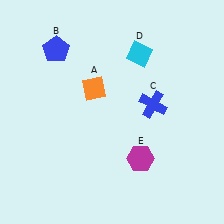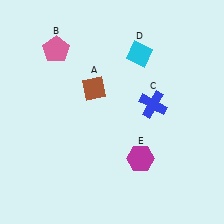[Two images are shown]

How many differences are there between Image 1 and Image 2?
There are 2 differences between the two images.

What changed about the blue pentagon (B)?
In Image 1, B is blue. In Image 2, it changed to pink.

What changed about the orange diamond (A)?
In Image 1, A is orange. In Image 2, it changed to brown.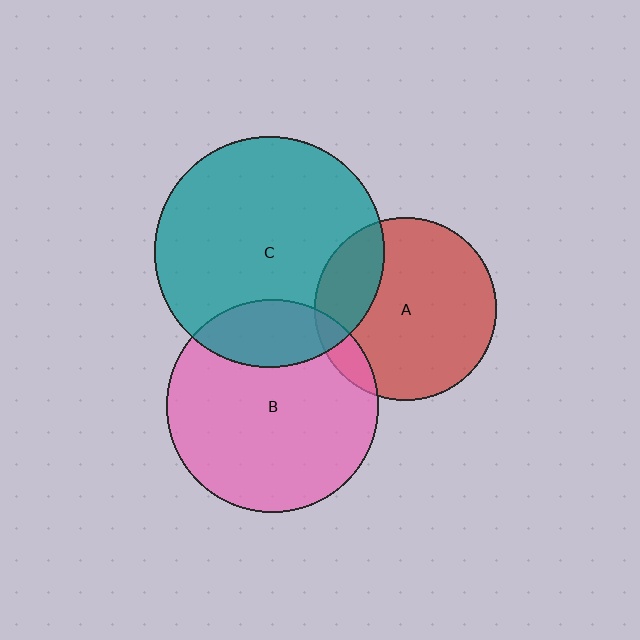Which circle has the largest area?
Circle C (teal).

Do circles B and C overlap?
Yes.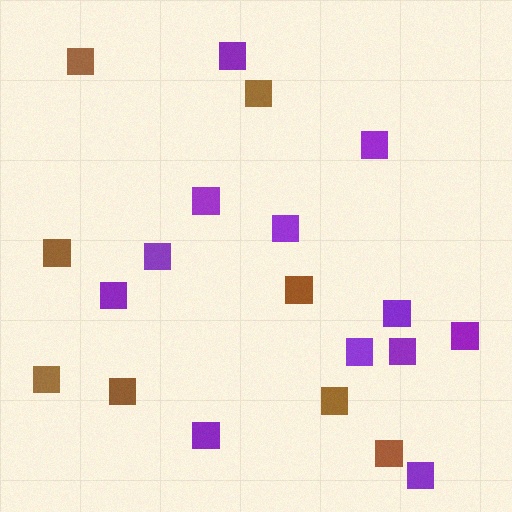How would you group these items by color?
There are 2 groups: one group of brown squares (8) and one group of purple squares (12).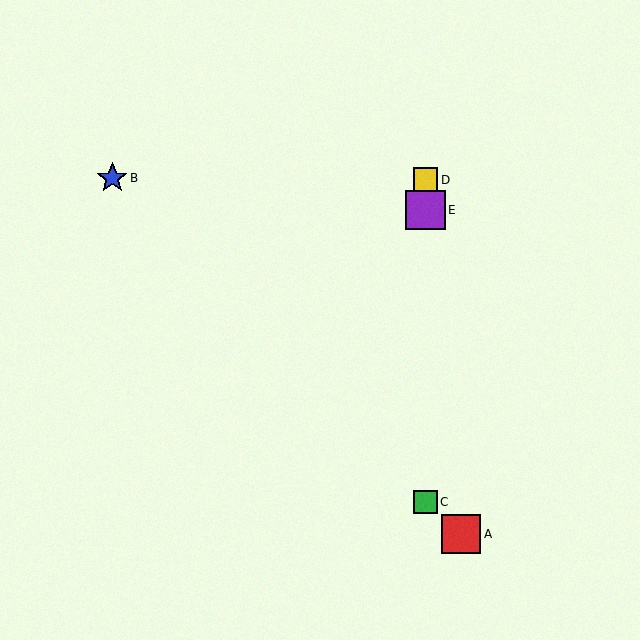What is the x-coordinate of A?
Object A is at x≈461.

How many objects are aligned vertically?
3 objects (C, D, E) are aligned vertically.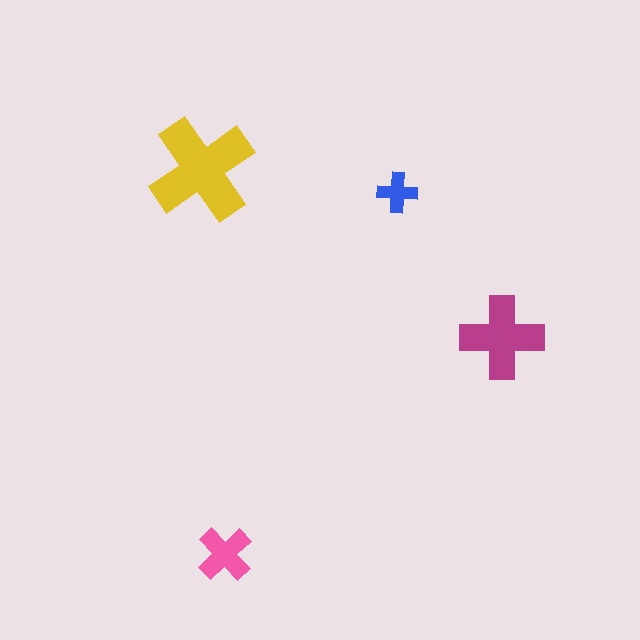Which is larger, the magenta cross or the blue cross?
The magenta one.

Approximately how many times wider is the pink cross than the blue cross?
About 1.5 times wider.